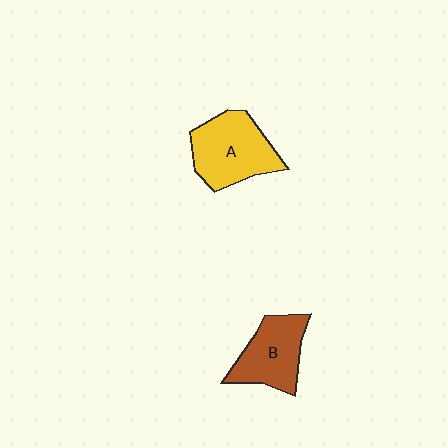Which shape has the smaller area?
Shape B (brown).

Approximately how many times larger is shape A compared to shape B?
Approximately 1.2 times.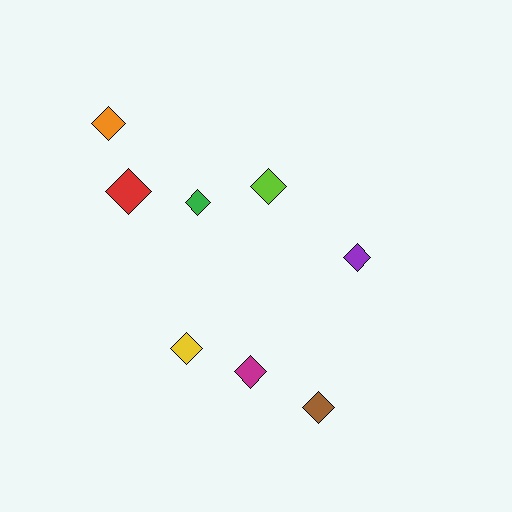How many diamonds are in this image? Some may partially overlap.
There are 8 diamonds.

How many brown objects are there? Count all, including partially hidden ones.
There is 1 brown object.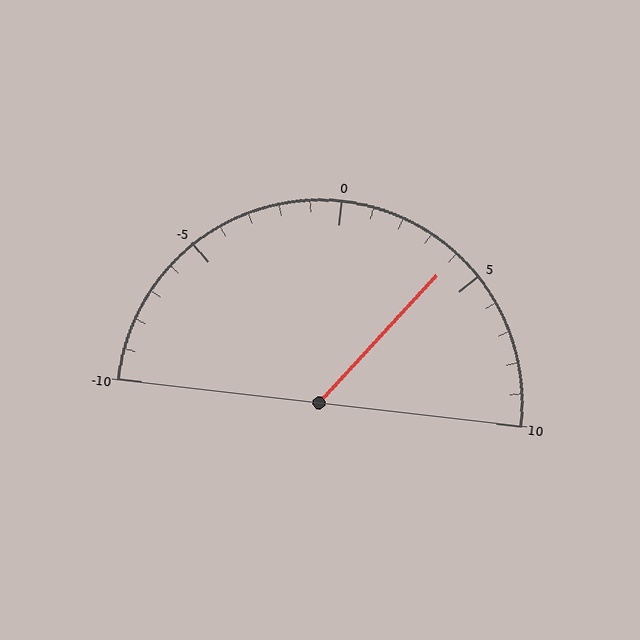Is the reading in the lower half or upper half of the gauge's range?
The reading is in the upper half of the range (-10 to 10).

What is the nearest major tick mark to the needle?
The nearest major tick mark is 5.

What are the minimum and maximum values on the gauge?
The gauge ranges from -10 to 10.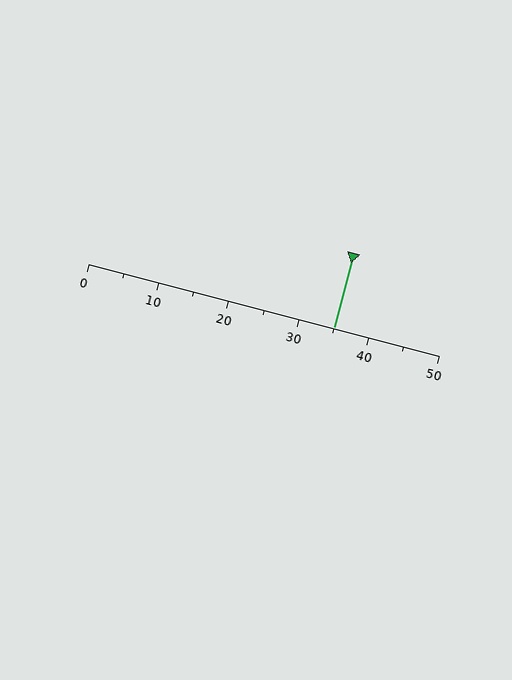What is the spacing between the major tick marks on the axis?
The major ticks are spaced 10 apart.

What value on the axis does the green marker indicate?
The marker indicates approximately 35.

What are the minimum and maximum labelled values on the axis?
The axis runs from 0 to 50.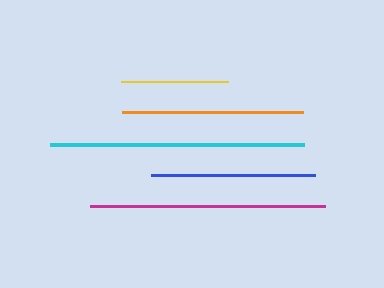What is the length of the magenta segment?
The magenta segment is approximately 235 pixels long.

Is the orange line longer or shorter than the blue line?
The orange line is longer than the blue line.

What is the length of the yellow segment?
The yellow segment is approximately 107 pixels long.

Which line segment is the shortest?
The yellow line is the shortest at approximately 107 pixels.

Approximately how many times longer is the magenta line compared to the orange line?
The magenta line is approximately 1.3 times the length of the orange line.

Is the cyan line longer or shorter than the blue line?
The cyan line is longer than the blue line.